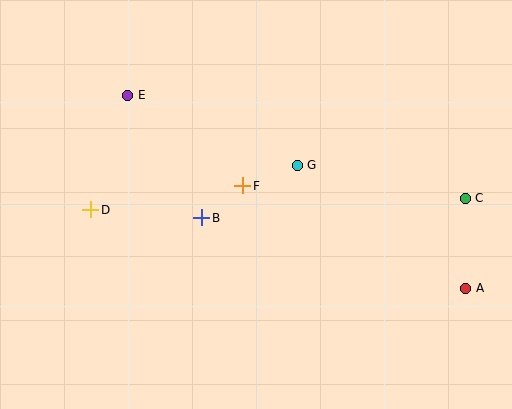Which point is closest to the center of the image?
Point F at (243, 186) is closest to the center.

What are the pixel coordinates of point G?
Point G is at (297, 165).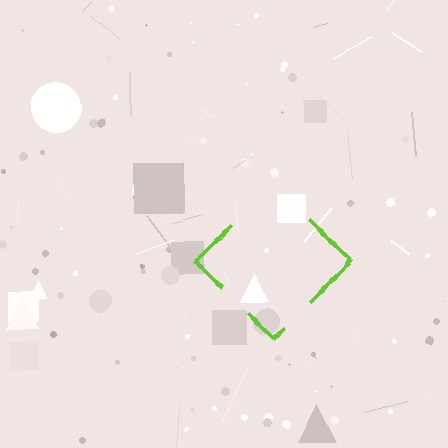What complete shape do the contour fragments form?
The contour fragments form a diamond.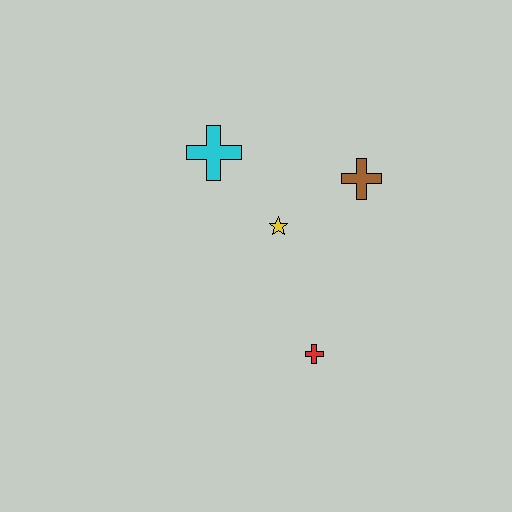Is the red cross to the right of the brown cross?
No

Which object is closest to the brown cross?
The yellow star is closest to the brown cross.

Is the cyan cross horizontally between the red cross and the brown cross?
No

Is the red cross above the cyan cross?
No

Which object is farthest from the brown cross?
The red cross is farthest from the brown cross.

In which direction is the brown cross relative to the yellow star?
The brown cross is to the right of the yellow star.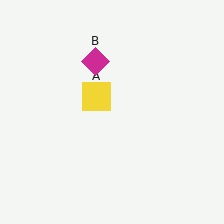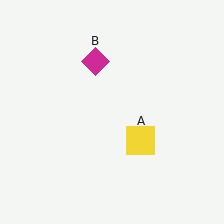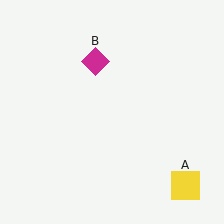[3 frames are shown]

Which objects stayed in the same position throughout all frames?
Magenta diamond (object B) remained stationary.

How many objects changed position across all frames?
1 object changed position: yellow square (object A).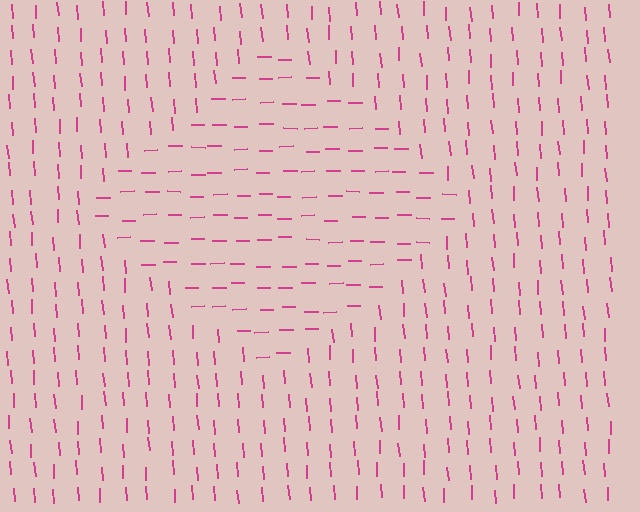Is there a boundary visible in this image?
Yes, there is a texture boundary formed by a change in line orientation.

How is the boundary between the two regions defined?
The boundary is defined purely by a change in line orientation (approximately 87 degrees difference). All lines are the same color and thickness.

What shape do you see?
I see a diamond.